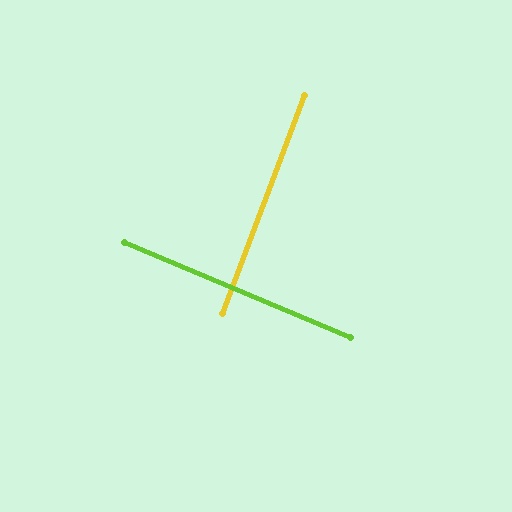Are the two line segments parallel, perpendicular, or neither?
Perpendicular — they meet at approximately 88°.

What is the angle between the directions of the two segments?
Approximately 88 degrees.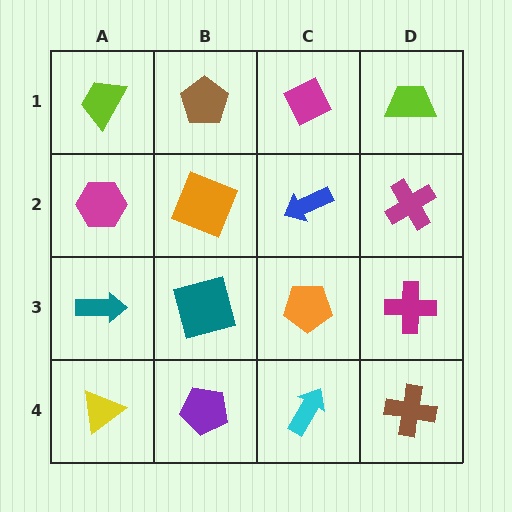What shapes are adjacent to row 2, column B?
A brown pentagon (row 1, column B), a teal square (row 3, column B), a magenta hexagon (row 2, column A), a blue arrow (row 2, column C).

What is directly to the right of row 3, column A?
A teal square.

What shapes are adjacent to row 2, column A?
A lime trapezoid (row 1, column A), a teal arrow (row 3, column A), an orange square (row 2, column B).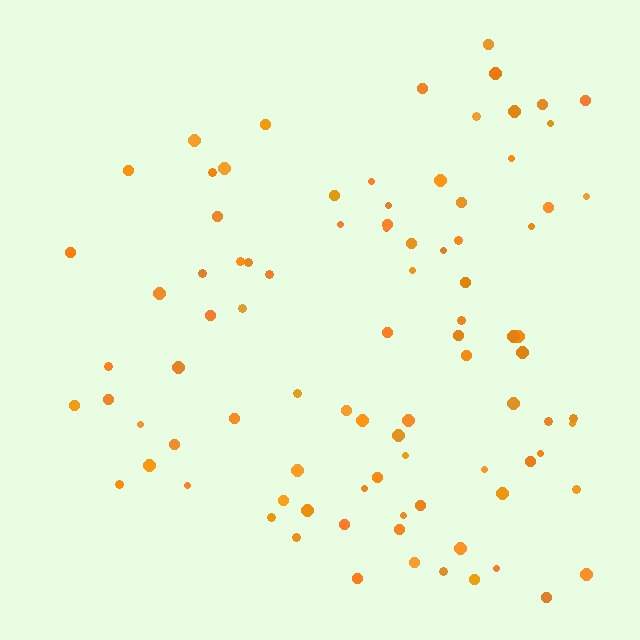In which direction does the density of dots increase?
From left to right, with the right side densest.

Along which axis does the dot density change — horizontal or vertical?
Horizontal.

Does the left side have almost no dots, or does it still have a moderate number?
Still a moderate number, just noticeably fewer than the right.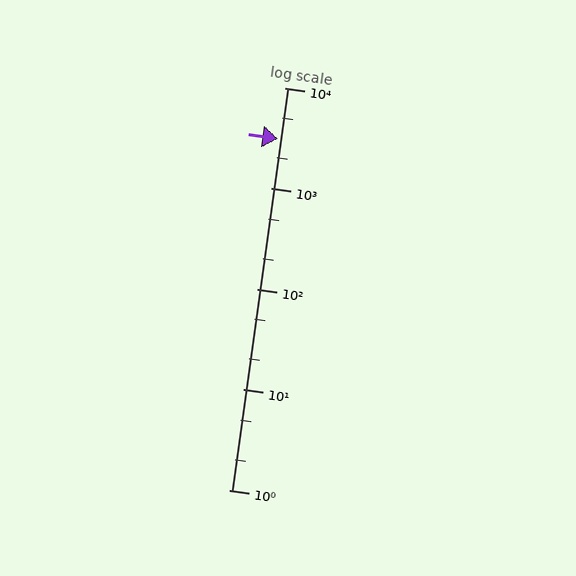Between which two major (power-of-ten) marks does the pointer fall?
The pointer is between 1000 and 10000.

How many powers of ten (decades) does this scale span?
The scale spans 4 decades, from 1 to 10000.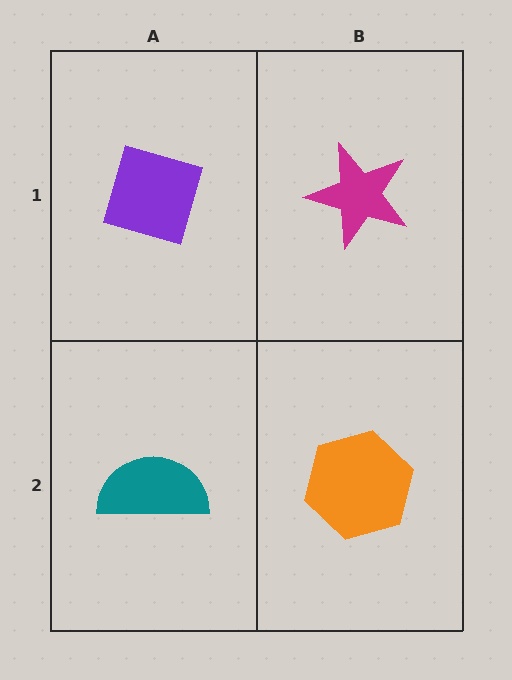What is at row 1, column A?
A purple diamond.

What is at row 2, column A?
A teal semicircle.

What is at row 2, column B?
An orange hexagon.